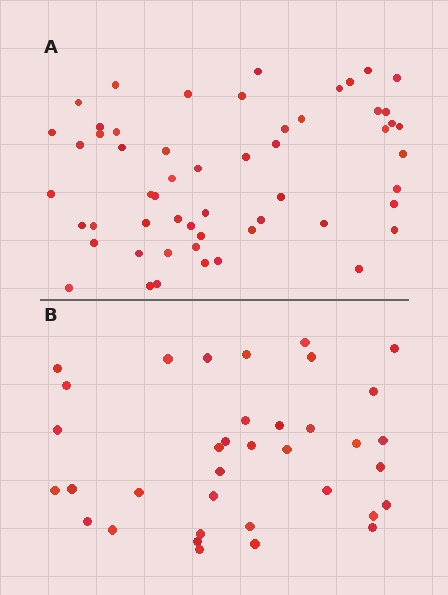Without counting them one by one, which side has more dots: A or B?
Region A (the top region) has more dots.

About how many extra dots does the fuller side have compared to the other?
Region A has approximately 20 more dots than region B.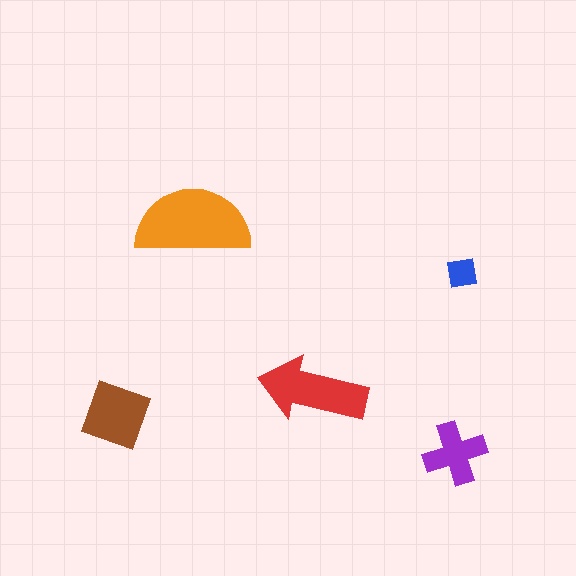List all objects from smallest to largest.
The blue square, the purple cross, the brown diamond, the red arrow, the orange semicircle.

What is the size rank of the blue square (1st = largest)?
5th.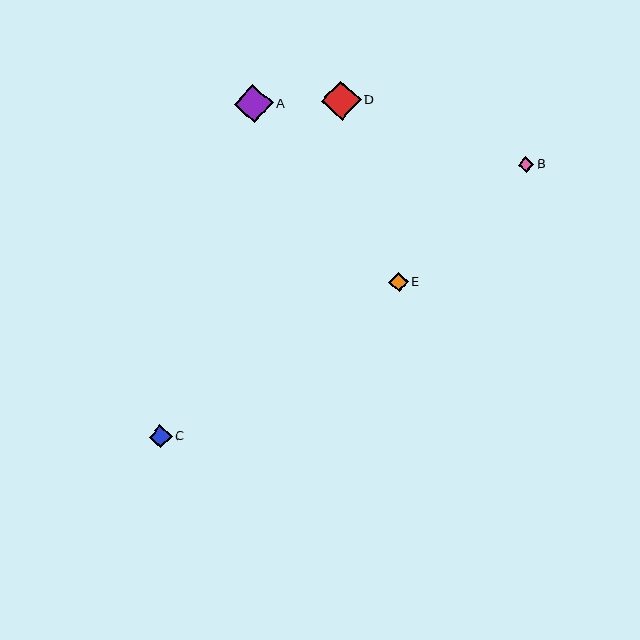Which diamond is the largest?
Diamond D is the largest with a size of approximately 40 pixels.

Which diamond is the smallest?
Diamond B is the smallest with a size of approximately 15 pixels.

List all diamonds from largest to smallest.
From largest to smallest: D, A, C, E, B.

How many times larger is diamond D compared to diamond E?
Diamond D is approximately 2.0 times the size of diamond E.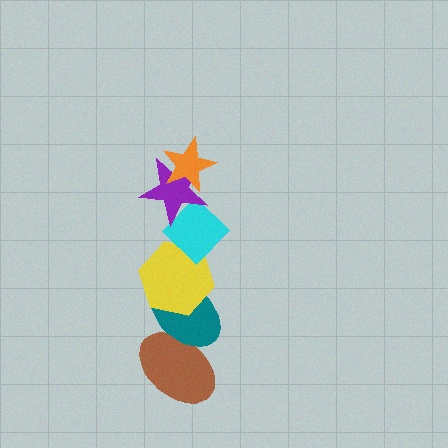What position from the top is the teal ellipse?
The teal ellipse is 5th from the top.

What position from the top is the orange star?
The orange star is 1st from the top.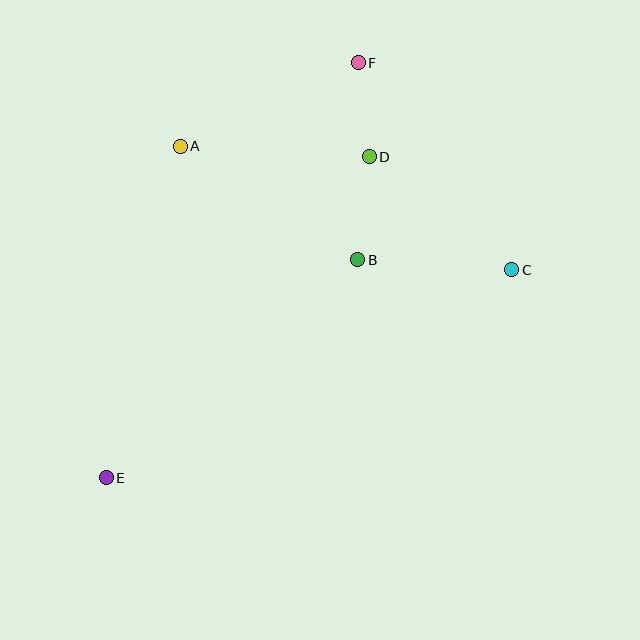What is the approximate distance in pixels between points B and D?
The distance between B and D is approximately 104 pixels.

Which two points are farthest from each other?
Points E and F are farthest from each other.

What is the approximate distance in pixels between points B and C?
The distance between B and C is approximately 154 pixels.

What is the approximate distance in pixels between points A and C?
The distance between A and C is approximately 354 pixels.